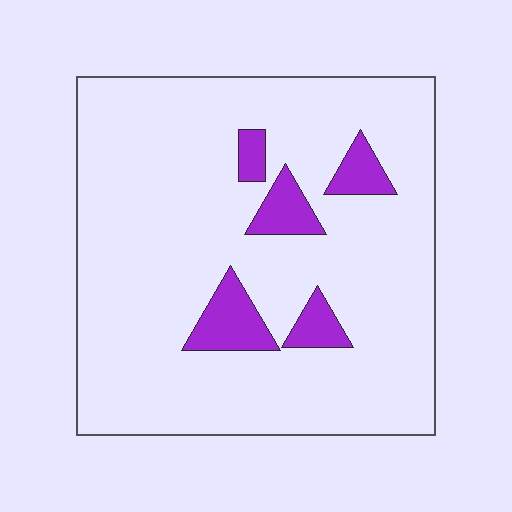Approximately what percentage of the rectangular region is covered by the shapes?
Approximately 10%.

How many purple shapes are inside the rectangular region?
5.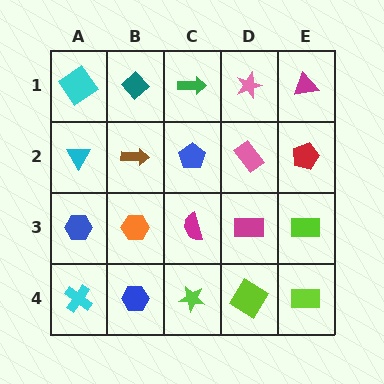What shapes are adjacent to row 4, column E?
A lime rectangle (row 3, column E), a lime diamond (row 4, column D).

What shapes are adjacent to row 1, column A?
A cyan triangle (row 2, column A), a teal diamond (row 1, column B).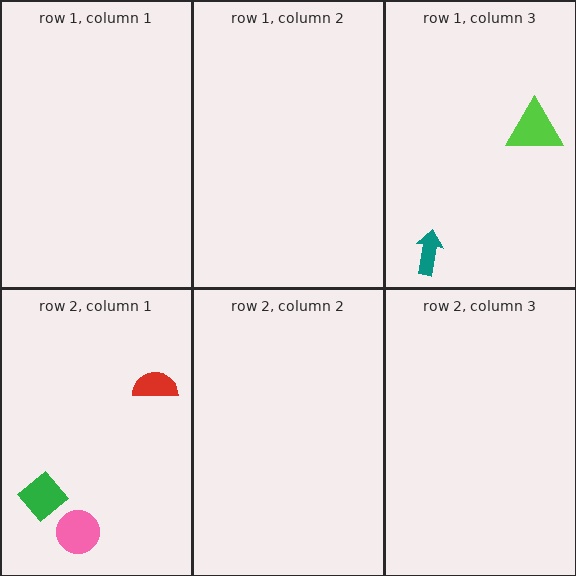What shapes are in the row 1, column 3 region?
The teal arrow, the lime triangle.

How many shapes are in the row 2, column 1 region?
3.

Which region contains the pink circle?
The row 2, column 1 region.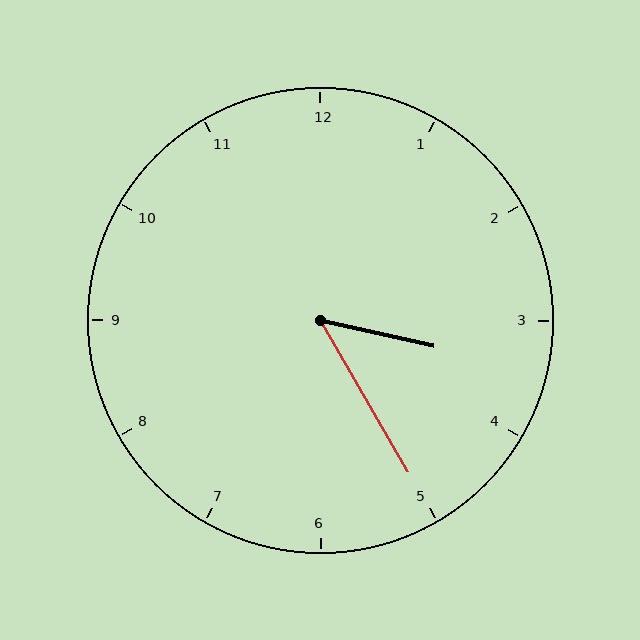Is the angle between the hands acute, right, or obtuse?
It is acute.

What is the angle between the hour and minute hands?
Approximately 48 degrees.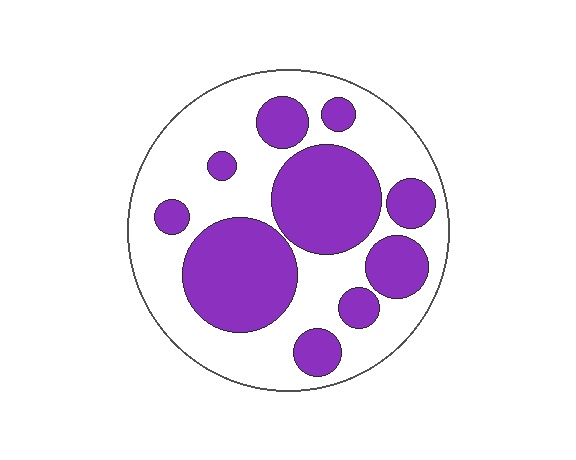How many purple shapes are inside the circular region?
10.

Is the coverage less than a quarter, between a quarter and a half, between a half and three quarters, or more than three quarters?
Between a quarter and a half.